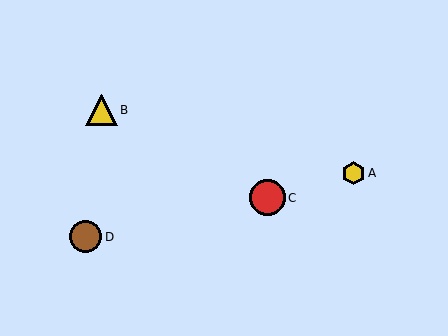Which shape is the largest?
The red circle (labeled C) is the largest.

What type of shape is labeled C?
Shape C is a red circle.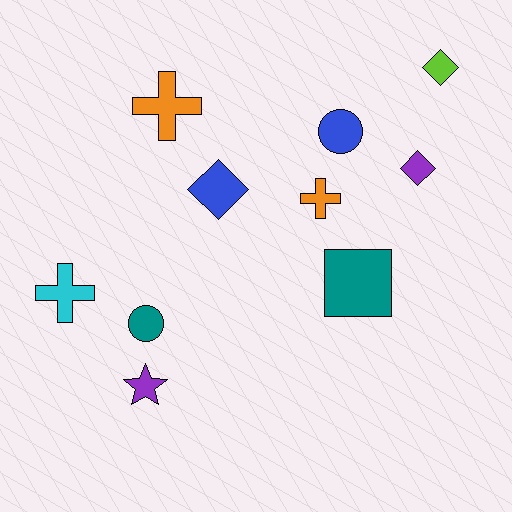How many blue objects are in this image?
There are 2 blue objects.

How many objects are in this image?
There are 10 objects.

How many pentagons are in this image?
There are no pentagons.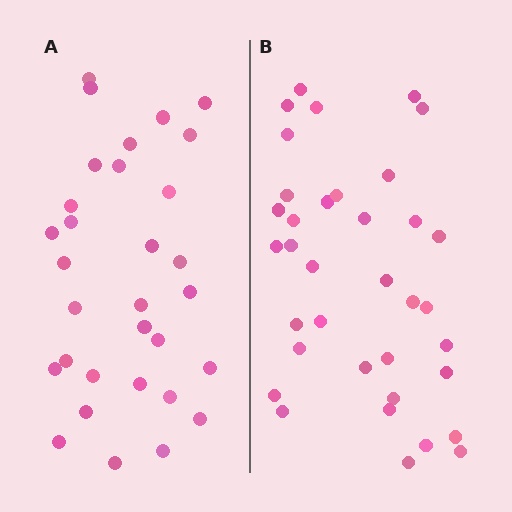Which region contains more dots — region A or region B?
Region B (the right region) has more dots.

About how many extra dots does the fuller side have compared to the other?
Region B has about 5 more dots than region A.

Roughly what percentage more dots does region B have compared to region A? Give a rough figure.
About 15% more.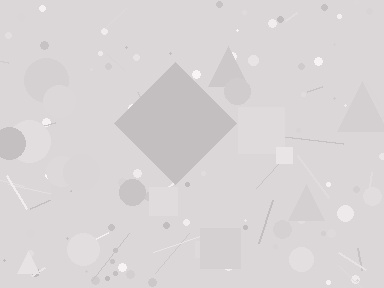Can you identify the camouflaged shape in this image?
The camouflaged shape is a diamond.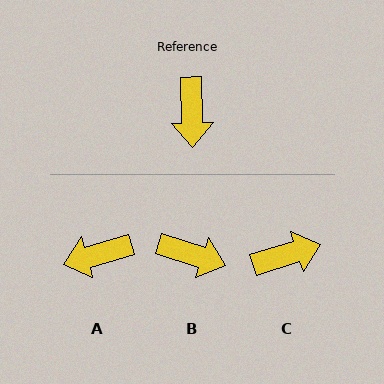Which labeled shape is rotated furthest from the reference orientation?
C, about 106 degrees away.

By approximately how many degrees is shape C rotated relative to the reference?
Approximately 106 degrees counter-clockwise.